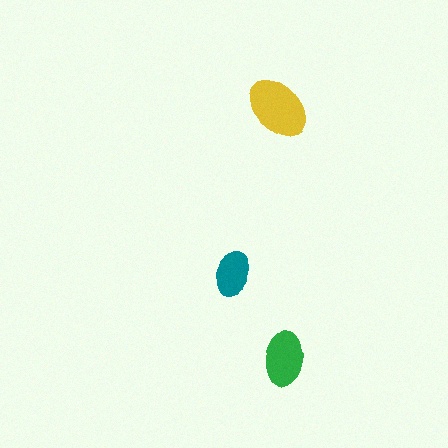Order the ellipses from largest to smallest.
the yellow one, the green one, the teal one.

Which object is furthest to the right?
The yellow ellipse is rightmost.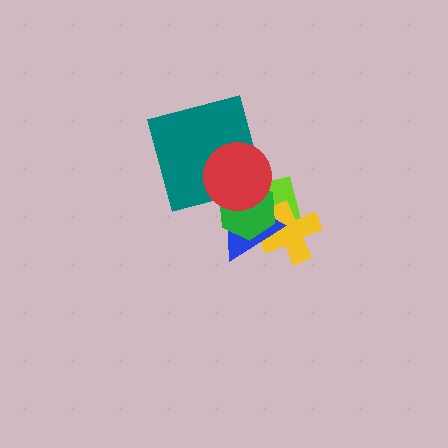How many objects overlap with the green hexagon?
5 objects overlap with the green hexagon.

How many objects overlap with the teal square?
2 objects overlap with the teal square.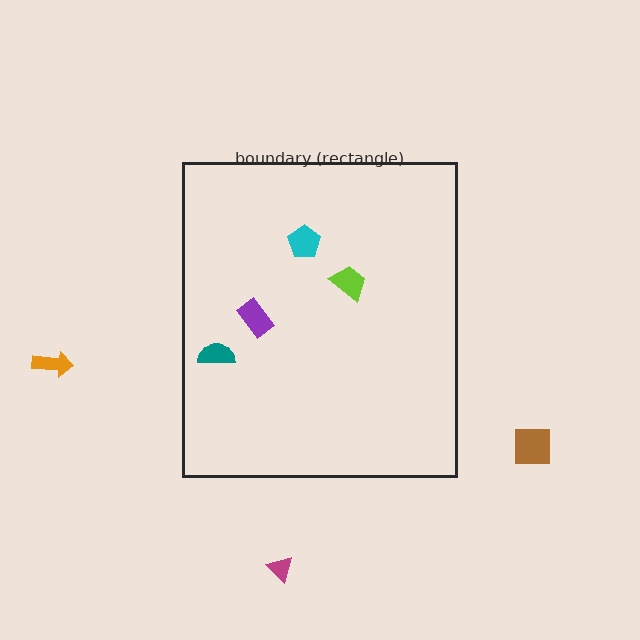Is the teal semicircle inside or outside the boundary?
Inside.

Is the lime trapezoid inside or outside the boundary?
Inside.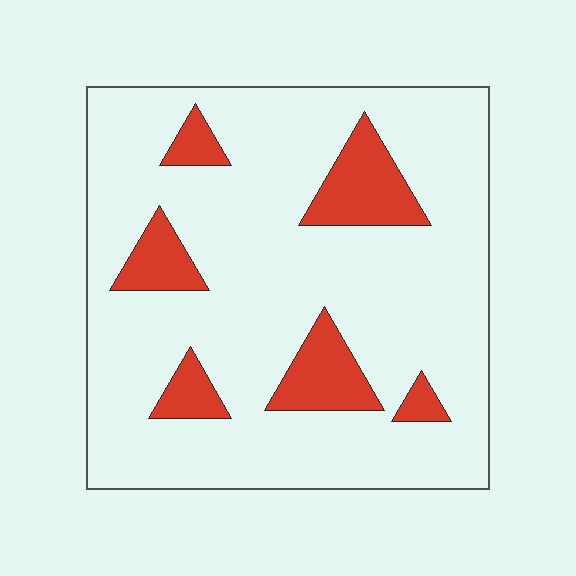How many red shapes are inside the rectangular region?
6.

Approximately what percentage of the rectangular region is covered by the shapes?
Approximately 15%.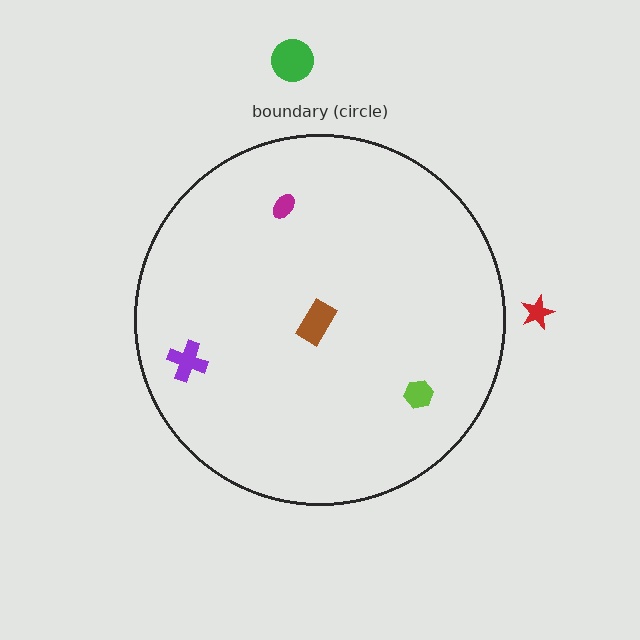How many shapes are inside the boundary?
4 inside, 2 outside.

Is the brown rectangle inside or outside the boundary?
Inside.